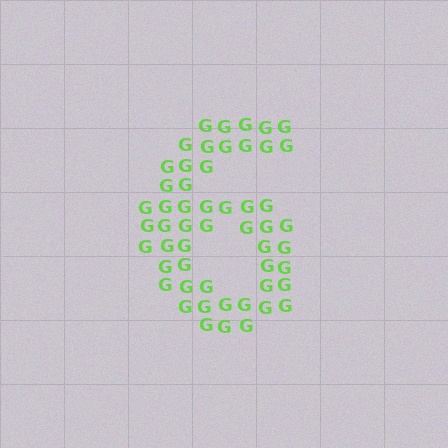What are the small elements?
The small elements are letter G's.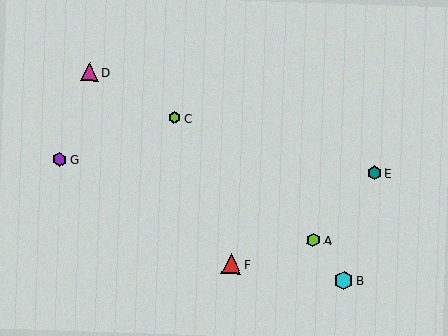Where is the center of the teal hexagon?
The center of the teal hexagon is at (374, 173).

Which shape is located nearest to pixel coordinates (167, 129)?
The lime hexagon (labeled C) at (174, 118) is nearest to that location.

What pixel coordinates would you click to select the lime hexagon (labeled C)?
Click at (174, 118) to select the lime hexagon C.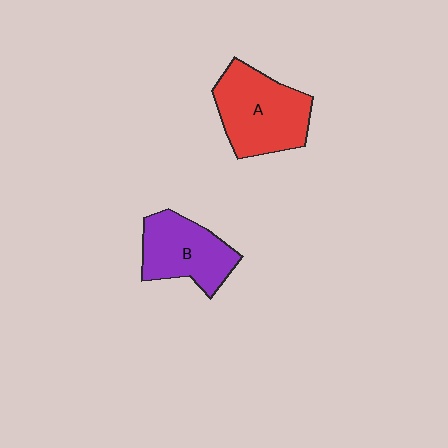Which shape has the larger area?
Shape A (red).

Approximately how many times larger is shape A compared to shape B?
Approximately 1.2 times.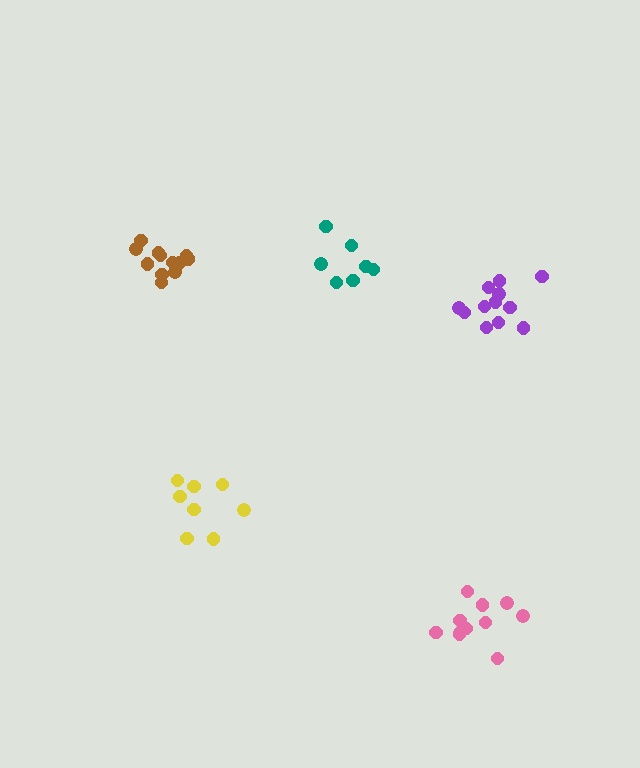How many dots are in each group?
Group 1: 12 dots, Group 2: 12 dots, Group 3: 8 dots, Group 4: 7 dots, Group 5: 11 dots (50 total).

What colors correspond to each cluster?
The clusters are colored: brown, purple, yellow, teal, pink.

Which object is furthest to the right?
The purple cluster is rightmost.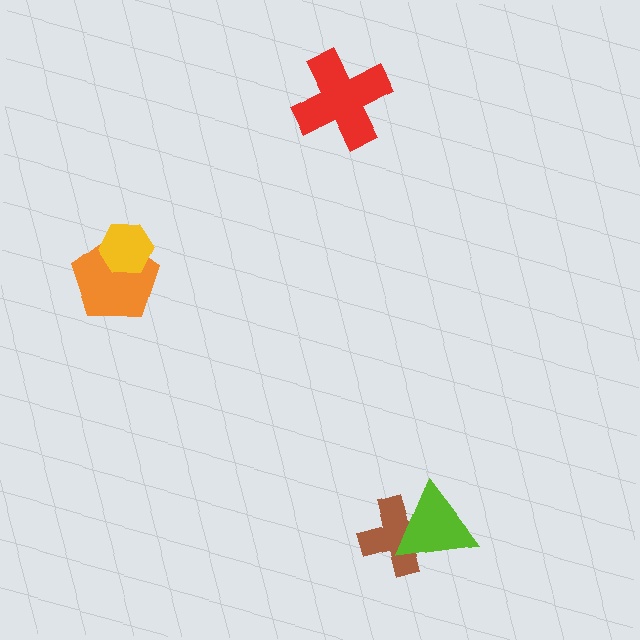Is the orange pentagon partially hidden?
Yes, it is partially covered by another shape.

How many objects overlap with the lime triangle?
1 object overlaps with the lime triangle.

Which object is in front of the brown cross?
The lime triangle is in front of the brown cross.